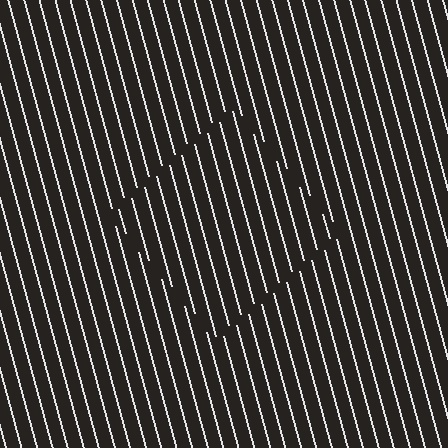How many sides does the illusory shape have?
4 sides — the line-ends trace a square.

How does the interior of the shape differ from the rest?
The interior of the shape contains the same grating, shifted by half a period — the contour is defined by the phase discontinuity where line-ends from the inner and outer gratings abut.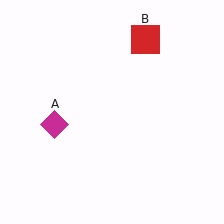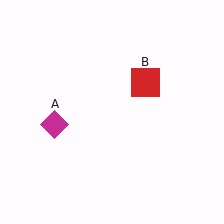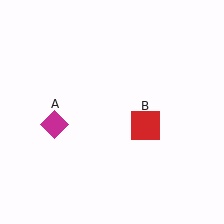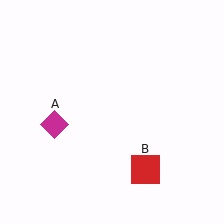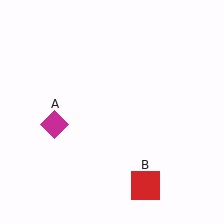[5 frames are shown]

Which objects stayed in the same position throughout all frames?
Magenta diamond (object A) remained stationary.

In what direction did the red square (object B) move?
The red square (object B) moved down.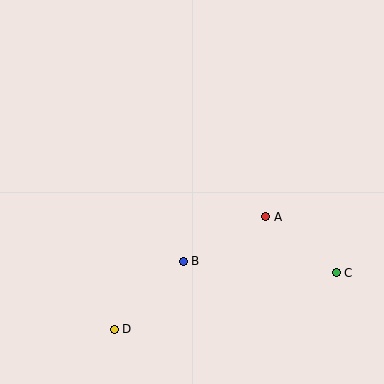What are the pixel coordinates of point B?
Point B is at (183, 261).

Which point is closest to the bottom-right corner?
Point C is closest to the bottom-right corner.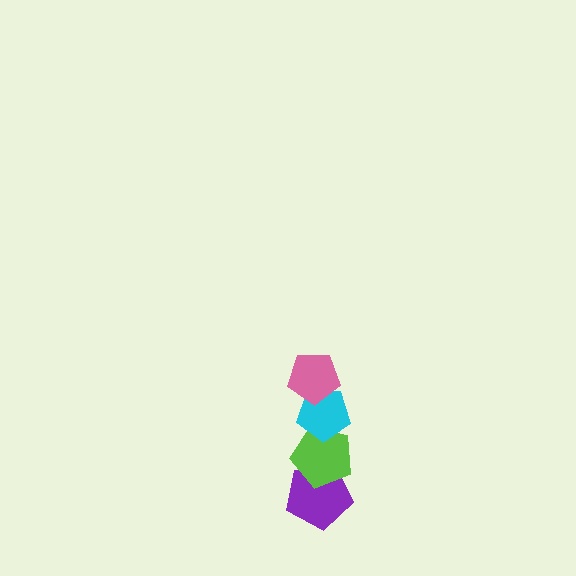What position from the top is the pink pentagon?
The pink pentagon is 1st from the top.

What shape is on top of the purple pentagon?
The lime pentagon is on top of the purple pentagon.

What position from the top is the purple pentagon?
The purple pentagon is 4th from the top.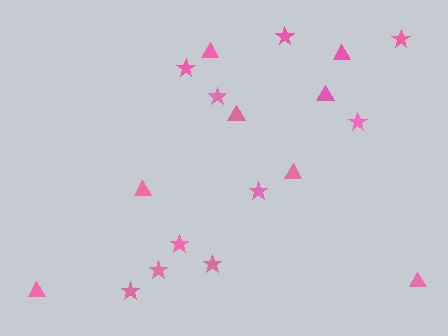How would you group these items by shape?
There are 2 groups: one group of triangles (8) and one group of stars (10).